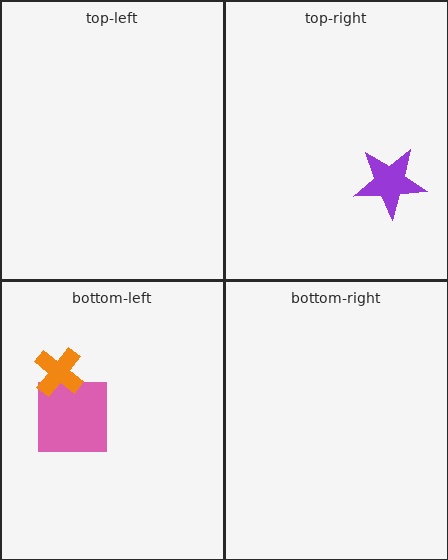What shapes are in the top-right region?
The purple star.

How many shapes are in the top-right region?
1.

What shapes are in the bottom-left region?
The pink square, the orange cross.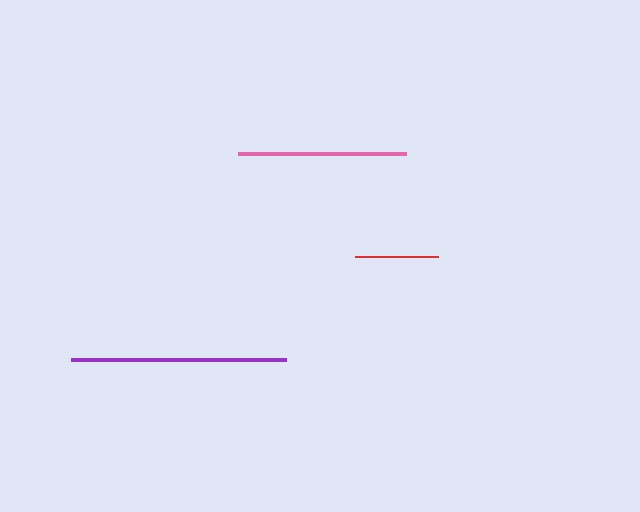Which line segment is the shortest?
The red line is the shortest at approximately 83 pixels.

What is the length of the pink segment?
The pink segment is approximately 168 pixels long.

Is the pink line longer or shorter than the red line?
The pink line is longer than the red line.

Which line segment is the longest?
The purple line is the longest at approximately 216 pixels.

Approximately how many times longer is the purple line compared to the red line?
The purple line is approximately 2.6 times the length of the red line.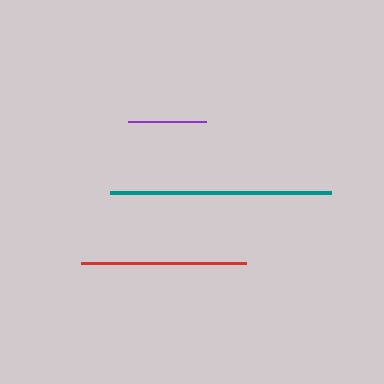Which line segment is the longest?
The teal line is the longest at approximately 221 pixels.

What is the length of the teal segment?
The teal segment is approximately 221 pixels long.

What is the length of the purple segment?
The purple segment is approximately 78 pixels long.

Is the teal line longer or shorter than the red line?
The teal line is longer than the red line.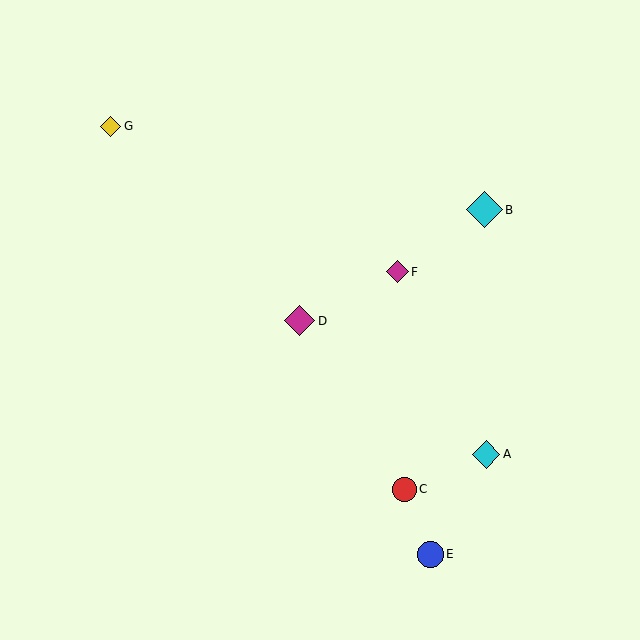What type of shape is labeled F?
Shape F is a magenta diamond.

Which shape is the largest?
The cyan diamond (labeled B) is the largest.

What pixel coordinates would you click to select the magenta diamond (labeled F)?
Click at (398, 272) to select the magenta diamond F.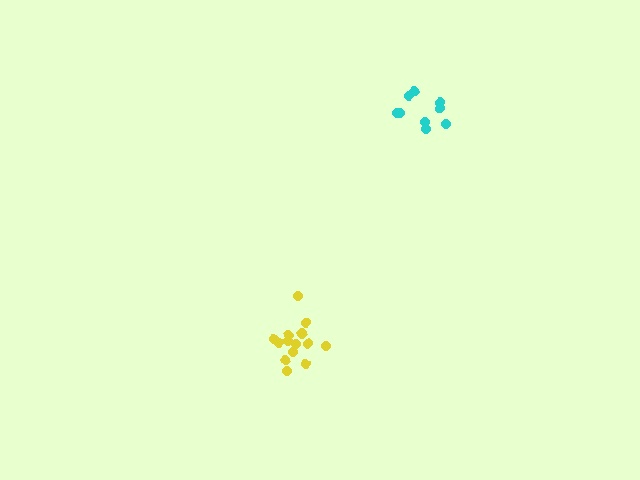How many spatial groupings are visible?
There are 2 spatial groupings.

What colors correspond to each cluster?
The clusters are colored: cyan, yellow.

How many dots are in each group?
Group 1: 9 dots, Group 2: 15 dots (24 total).